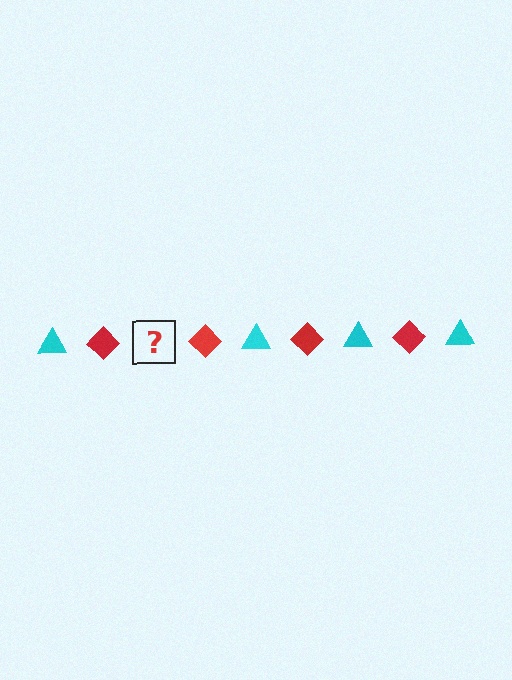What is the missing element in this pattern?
The missing element is a cyan triangle.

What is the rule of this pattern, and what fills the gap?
The rule is that the pattern alternates between cyan triangle and red diamond. The gap should be filled with a cyan triangle.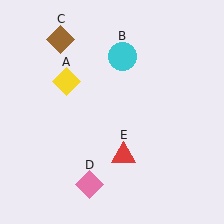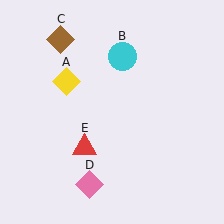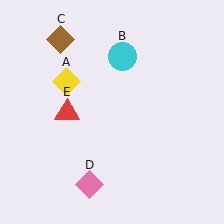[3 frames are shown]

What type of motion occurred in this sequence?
The red triangle (object E) rotated clockwise around the center of the scene.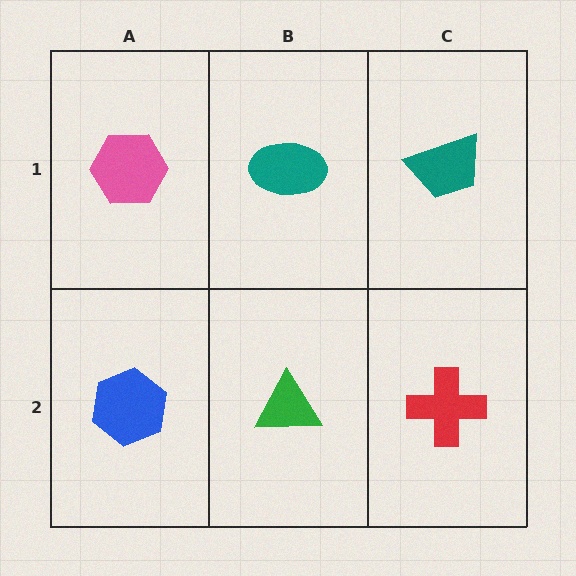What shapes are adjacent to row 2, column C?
A teal trapezoid (row 1, column C), a green triangle (row 2, column B).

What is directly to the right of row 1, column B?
A teal trapezoid.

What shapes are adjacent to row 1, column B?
A green triangle (row 2, column B), a pink hexagon (row 1, column A), a teal trapezoid (row 1, column C).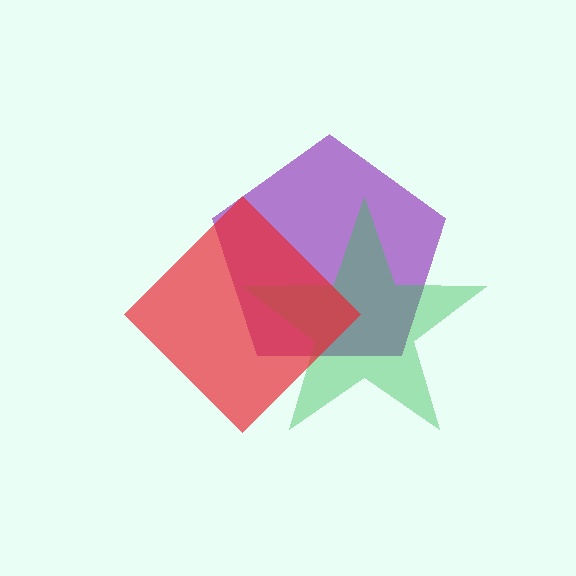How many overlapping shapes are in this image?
There are 3 overlapping shapes in the image.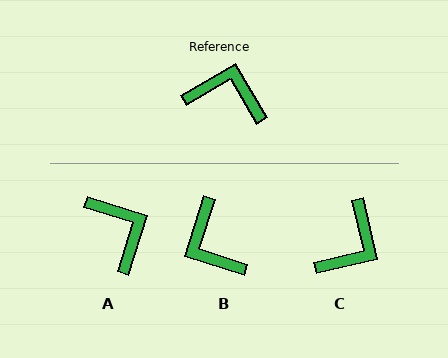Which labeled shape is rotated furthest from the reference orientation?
B, about 132 degrees away.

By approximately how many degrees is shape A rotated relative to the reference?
Approximately 48 degrees clockwise.